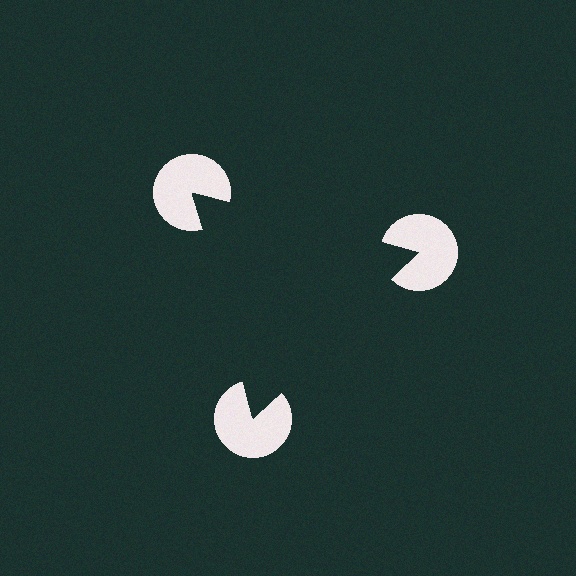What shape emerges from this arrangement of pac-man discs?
An illusory triangle — its edges are inferred from the aligned wedge cuts in the pac-man discs, not physically drawn.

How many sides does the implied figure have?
3 sides.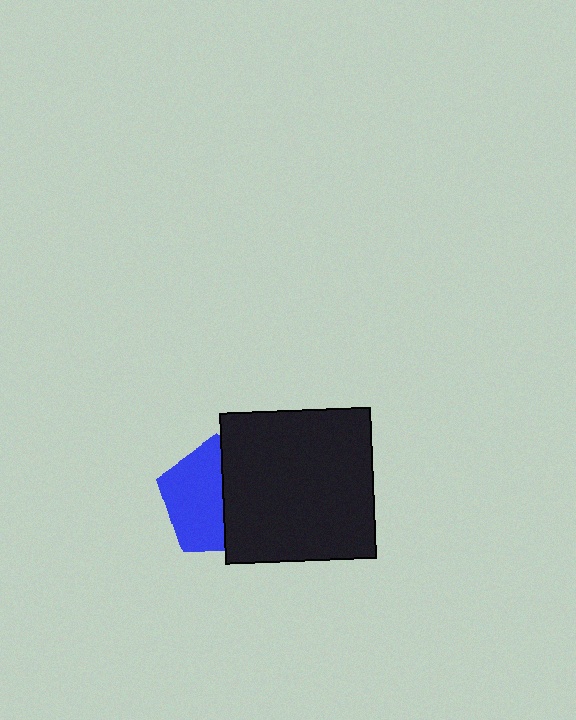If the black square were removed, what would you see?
You would see the complete blue pentagon.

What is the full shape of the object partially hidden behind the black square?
The partially hidden object is a blue pentagon.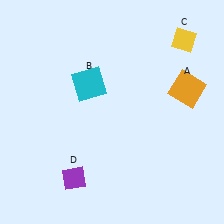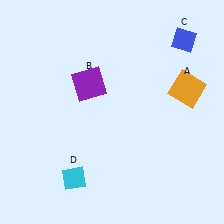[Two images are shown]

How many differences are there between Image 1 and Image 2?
There are 3 differences between the two images.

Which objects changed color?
B changed from cyan to purple. C changed from yellow to blue. D changed from purple to cyan.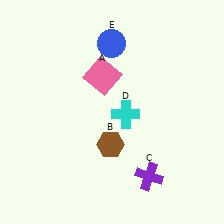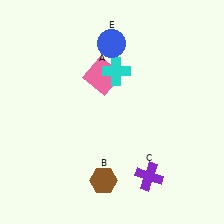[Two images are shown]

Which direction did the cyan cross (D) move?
The cyan cross (D) moved up.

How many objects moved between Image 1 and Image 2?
2 objects moved between the two images.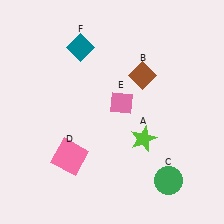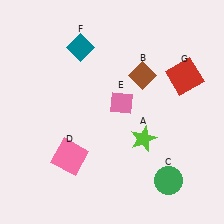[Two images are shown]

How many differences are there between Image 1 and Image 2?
There is 1 difference between the two images.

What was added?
A red square (G) was added in Image 2.